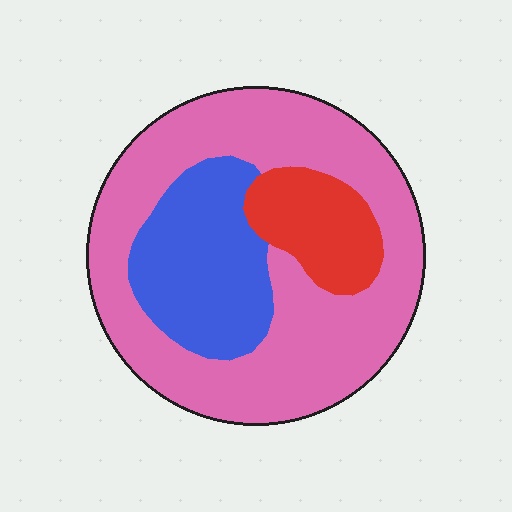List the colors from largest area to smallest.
From largest to smallest: pink, blue, red.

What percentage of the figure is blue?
Blue covers around 25% of the figure.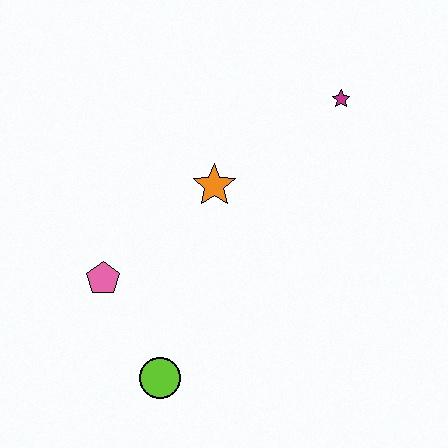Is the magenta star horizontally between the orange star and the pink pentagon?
No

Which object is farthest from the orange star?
The lime circle is farthest from the orange star.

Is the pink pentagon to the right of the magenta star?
No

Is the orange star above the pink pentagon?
Yes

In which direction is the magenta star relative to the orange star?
The magenta star is to the right of the orange star.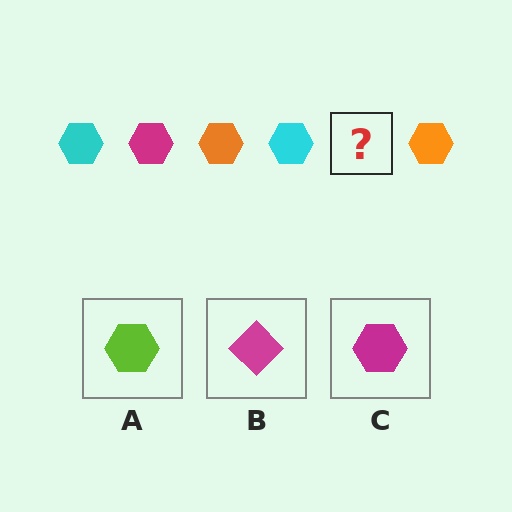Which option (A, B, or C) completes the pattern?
C.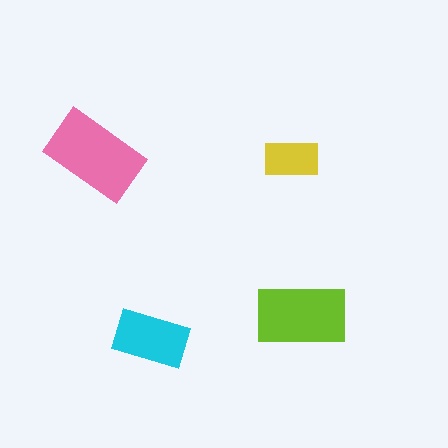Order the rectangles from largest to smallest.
the pink one, the lime one, the cyan one, the yellow one.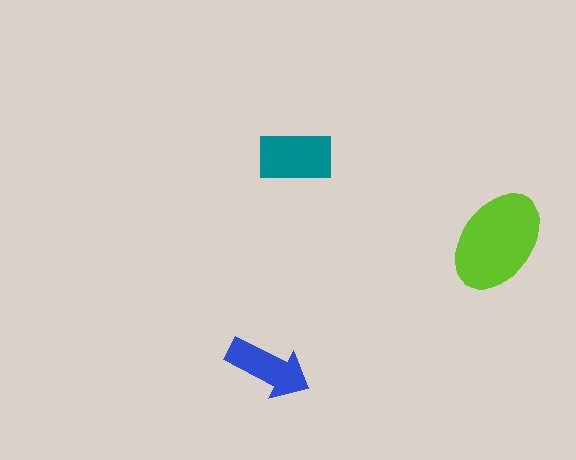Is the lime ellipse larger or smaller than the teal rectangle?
Larger.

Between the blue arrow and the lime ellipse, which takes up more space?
The lime ellipse.